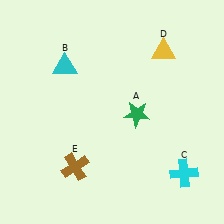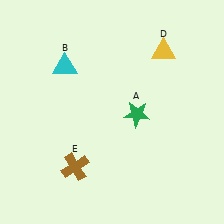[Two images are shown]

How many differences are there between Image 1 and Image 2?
There is 1 difference between the two images.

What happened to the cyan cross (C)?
The cyan cross (C) was removed in Image 2. It was in the bottom-right area of Image 1.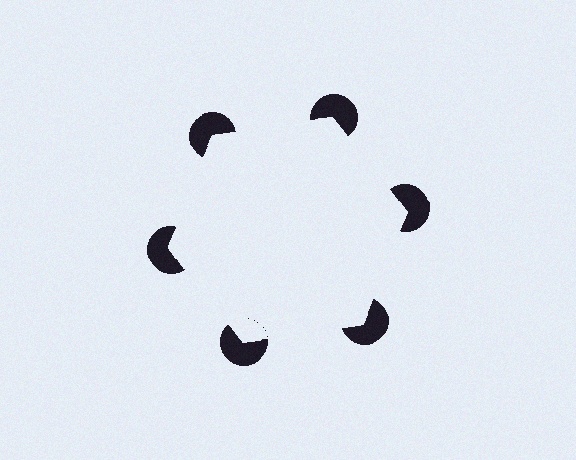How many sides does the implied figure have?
6 sides.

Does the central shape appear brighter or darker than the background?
It typically appears slightly brighter than the background, even though no actual brightness change is drawn.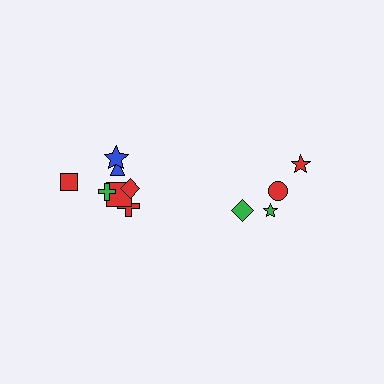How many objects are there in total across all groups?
There are 11 objects.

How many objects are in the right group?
There are 4 objects.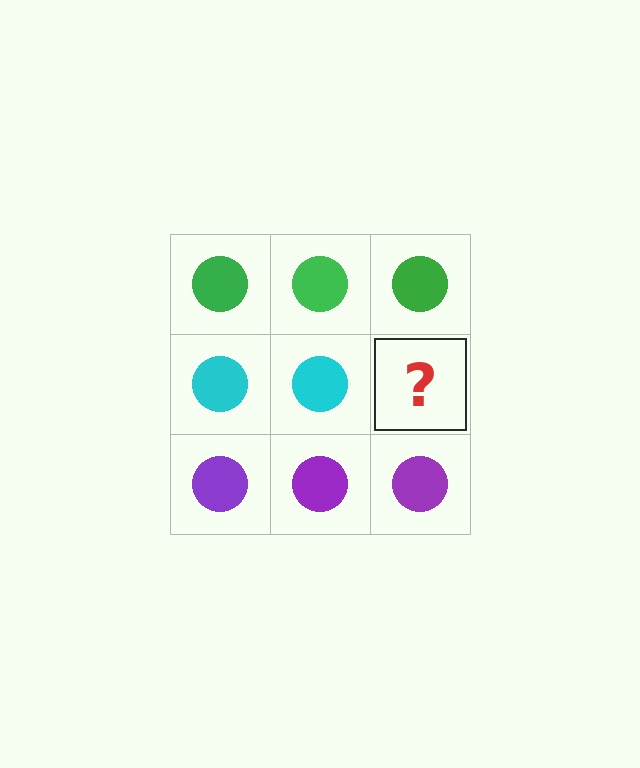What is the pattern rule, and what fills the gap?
The rule is that each row has a consistent color. The gap should be filled with a cyan circle.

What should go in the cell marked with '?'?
The missing cell should contain a cyan circle.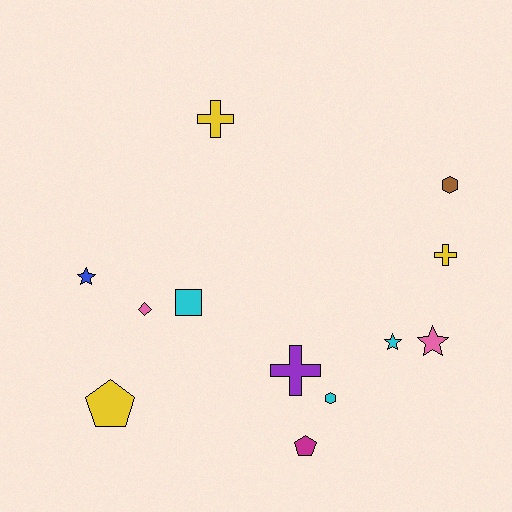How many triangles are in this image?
There are no triangles.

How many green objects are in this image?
There are no green objects.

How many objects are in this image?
There are 12 objects.